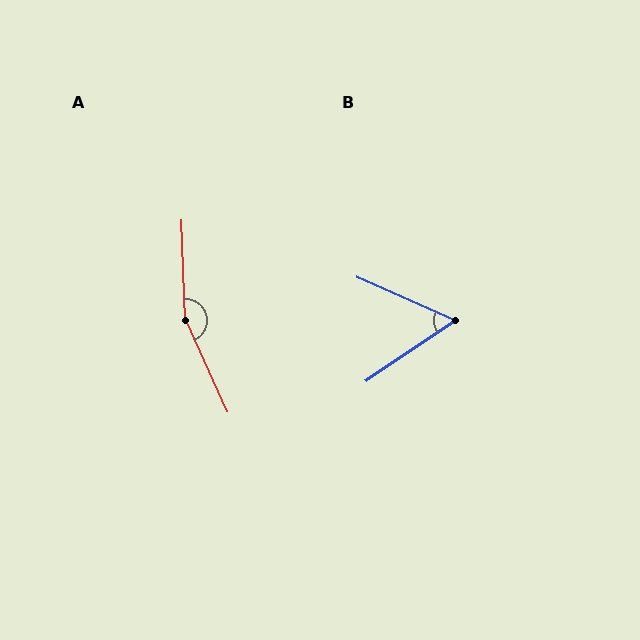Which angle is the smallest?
B, at approximately 58 degrees.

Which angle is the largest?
A, at approximately 158 degrees.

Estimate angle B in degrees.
Approximately 58 degrees.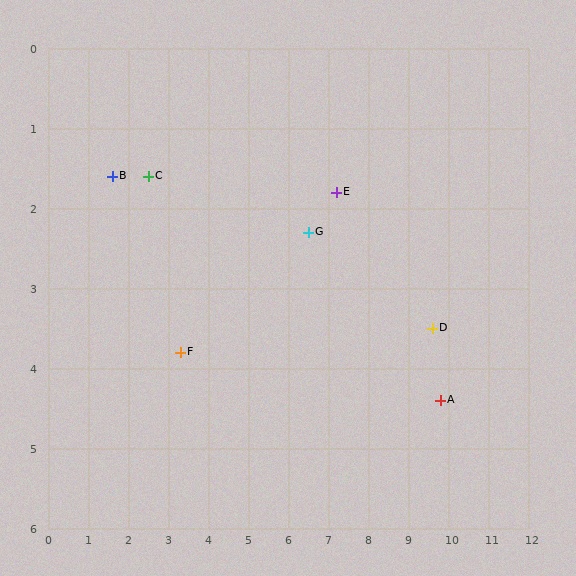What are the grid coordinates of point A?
Point A is at approximately (9.8, 4.4).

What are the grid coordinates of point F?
Point F is at approximately (3.3, 3.8).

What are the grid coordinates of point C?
Point C is at approximately (2.5, 1.6).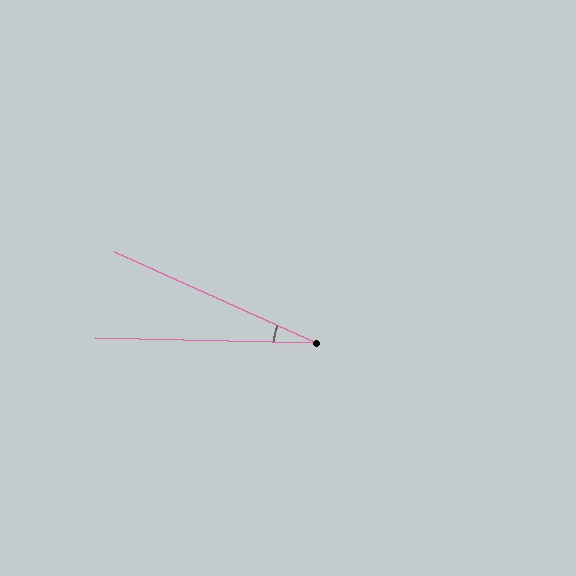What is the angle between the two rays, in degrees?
Approximately 23 degrees.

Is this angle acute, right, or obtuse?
It is acute.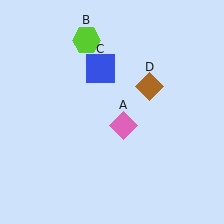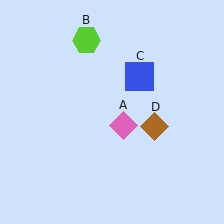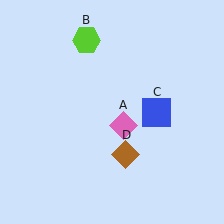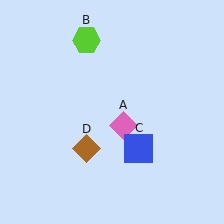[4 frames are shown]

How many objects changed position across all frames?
2 objects changed position: blue square (object C), brown diamond (object D).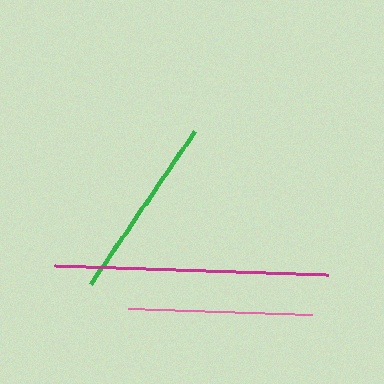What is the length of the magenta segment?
The magenta segment is approximately 274 pixels long.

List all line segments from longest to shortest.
From longest to shortest: magenta, green, pink.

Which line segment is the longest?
The magenta line is the longest at approximately 274 pixels.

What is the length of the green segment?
The green segment is approximately 185 pixels long.